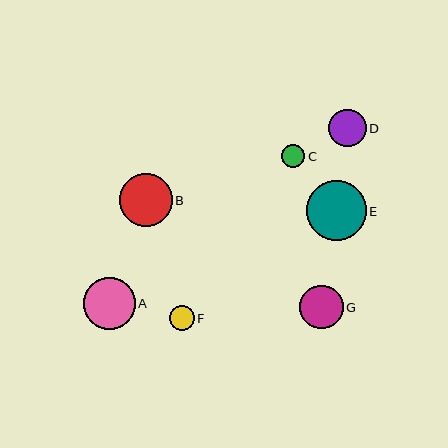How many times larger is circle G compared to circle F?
Circle G is approximately 1.8 times the size of circle F.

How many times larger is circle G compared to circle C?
Circle G is approximately 1.9 times the size of circle C.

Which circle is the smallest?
Circle C is the smallest with a size of approximately 23 pixels.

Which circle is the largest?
Circle E is the largest with a size of approximately 60 pixels.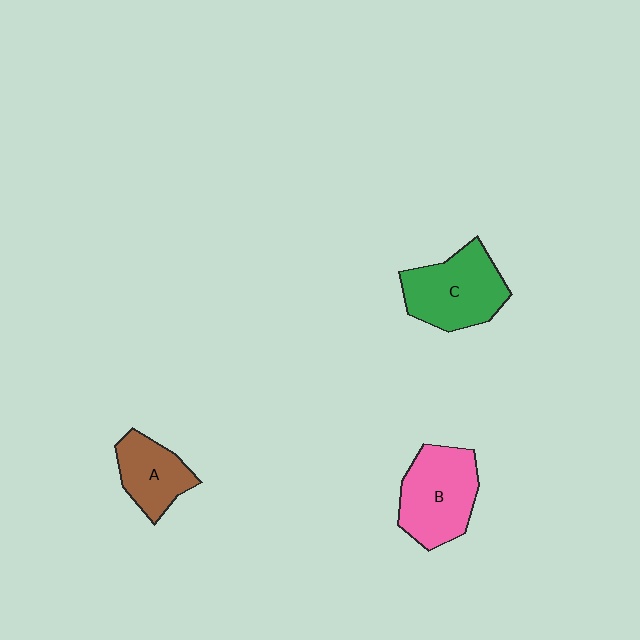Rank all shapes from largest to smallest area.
From largest to smallest: C (green), B (pink), A (brown).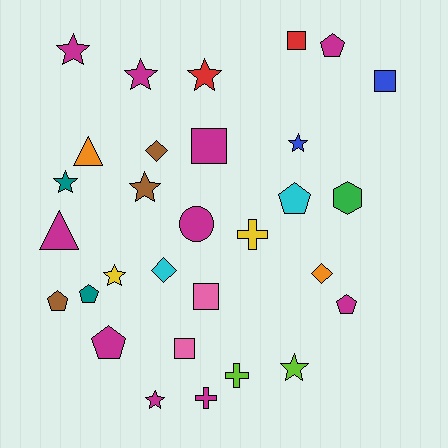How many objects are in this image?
There are 30 objects.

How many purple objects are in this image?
There are no purple objects.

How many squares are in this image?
There are 5 squares.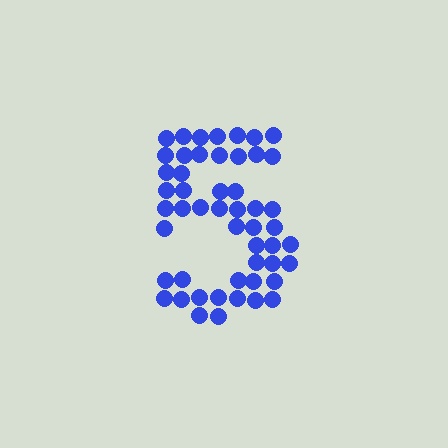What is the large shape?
The large shape is the digit 5.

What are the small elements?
The small elements are circles.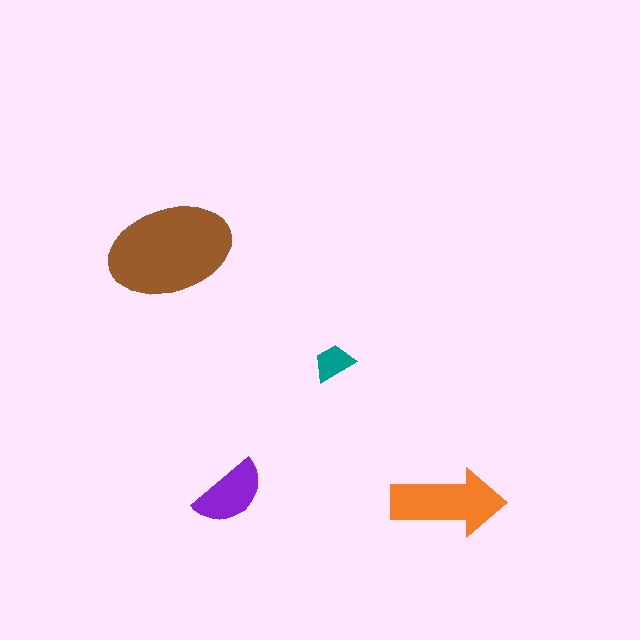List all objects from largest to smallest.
The brown ellipse, the orange arrow, the purple semicircle, the teal trapezoid.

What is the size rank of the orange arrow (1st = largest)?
2nd.